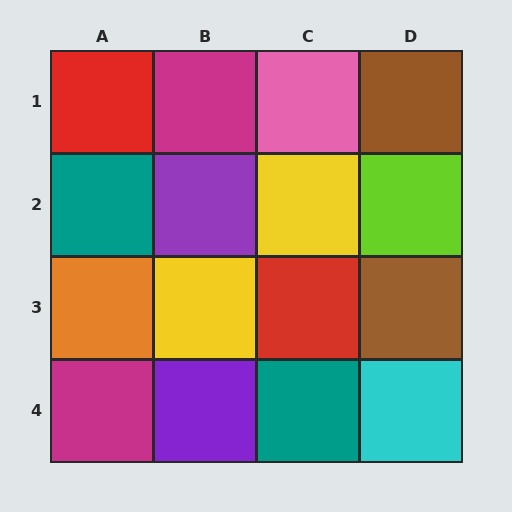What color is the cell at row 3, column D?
Brown.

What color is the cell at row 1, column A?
Red.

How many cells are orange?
1 cell is orange.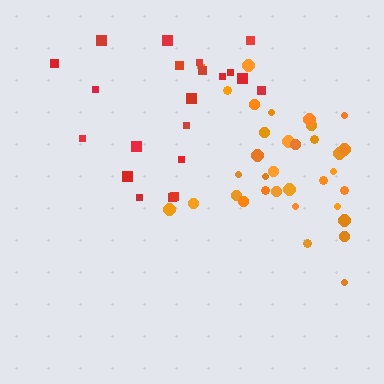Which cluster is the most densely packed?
Orange.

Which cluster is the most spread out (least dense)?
Red.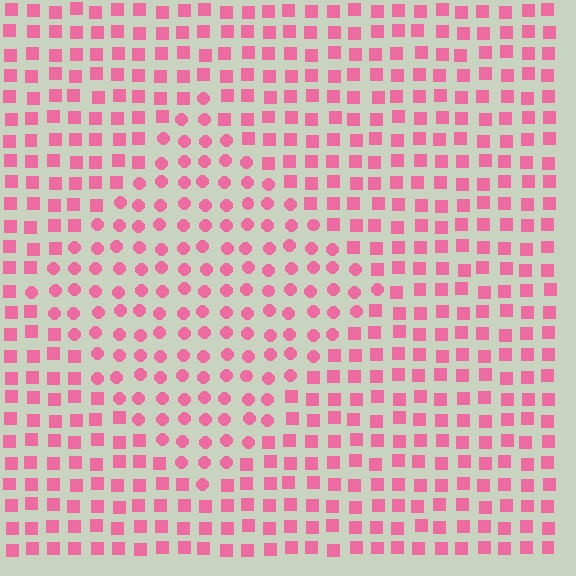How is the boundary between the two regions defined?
The boundary is defined by a change in element shape: circles inside vs. squares outside. All elements share the same color and spacing.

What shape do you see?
I see a diamond.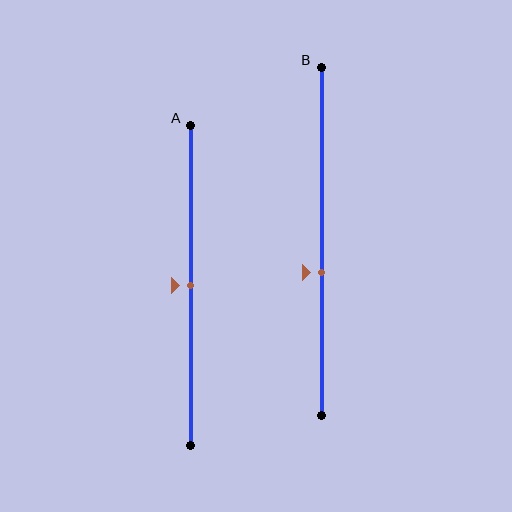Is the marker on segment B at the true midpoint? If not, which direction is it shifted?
No, the marker on segment B is shifted downward by about 9% of the segment length.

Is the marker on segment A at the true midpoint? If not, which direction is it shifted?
Yes, the marker on segment A is at the true midpoint.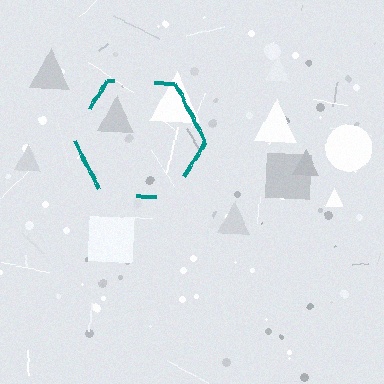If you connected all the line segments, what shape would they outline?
They would outline a hexagon.